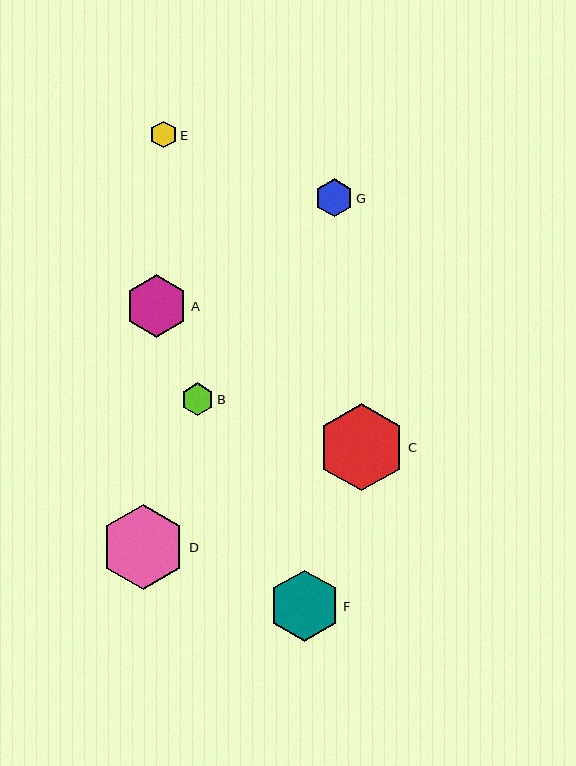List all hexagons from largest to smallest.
From largest to smallest: C, D, F, A, G, B, E.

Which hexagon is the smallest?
Hexagon E is the smallest with a size of approximately 27 pixels.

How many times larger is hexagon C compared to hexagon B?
Hexagon C is approximately 2.7 times the size of hexagon B.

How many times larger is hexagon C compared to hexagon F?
Hexagon C is approximately 1.2 times the size of hexagon F.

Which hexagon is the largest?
Hexagon C is the largest with a size of approximately 87 pixels.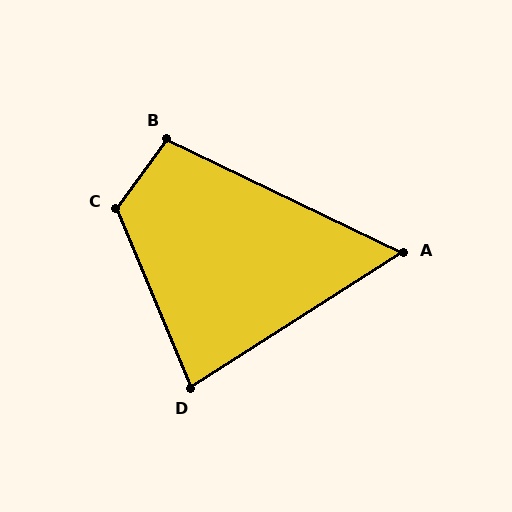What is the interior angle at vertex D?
Approximately 80 degrees (acute).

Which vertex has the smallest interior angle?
A, at approximately 58 degrees.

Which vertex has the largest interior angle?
C, at approximately 122 degrees.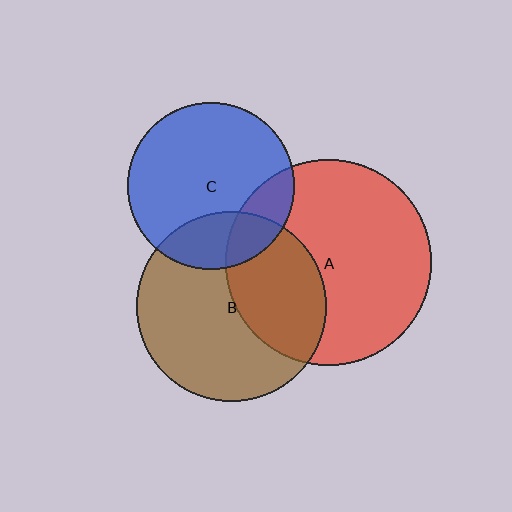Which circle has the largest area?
Circle A (red).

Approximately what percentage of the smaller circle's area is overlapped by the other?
Approximately 40%.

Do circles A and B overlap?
Yes.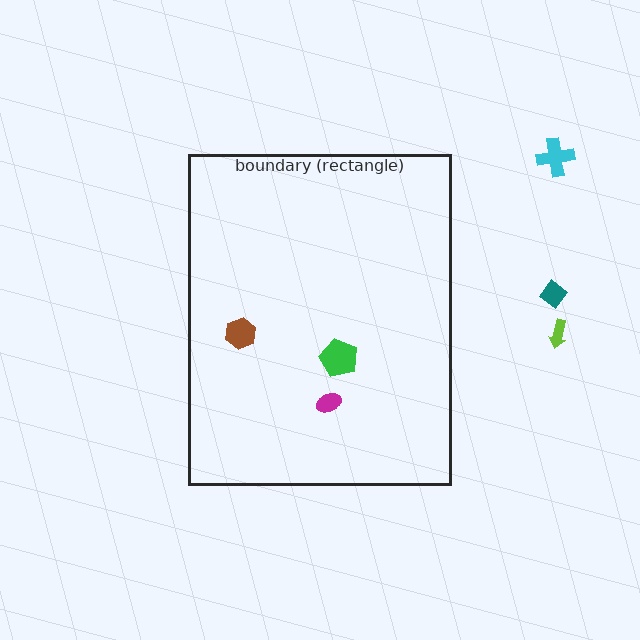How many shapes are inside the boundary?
3 inside, 3 outside.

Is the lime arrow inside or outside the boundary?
Outside.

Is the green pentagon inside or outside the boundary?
Inside.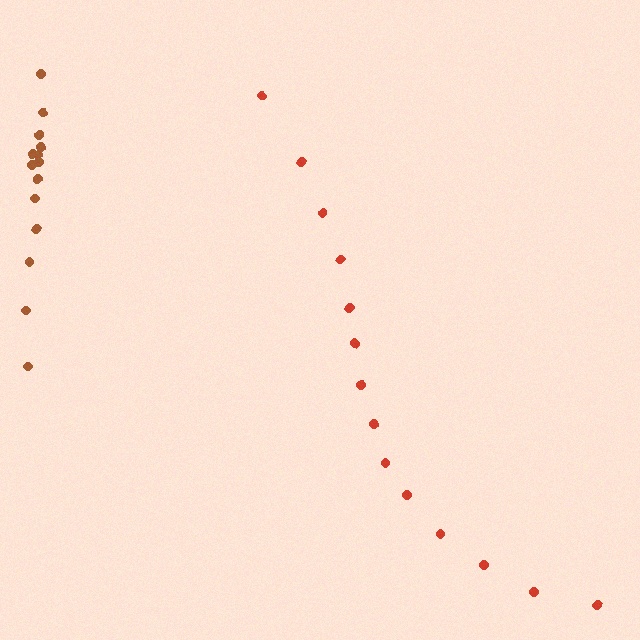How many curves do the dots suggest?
There are 2 distinct paths.